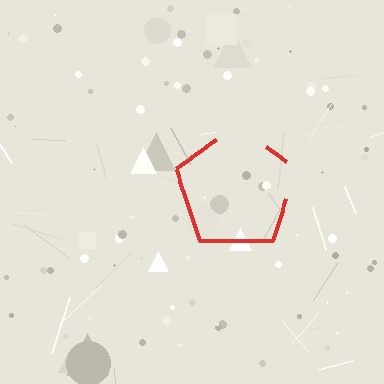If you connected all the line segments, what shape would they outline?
They would outline a pentagon.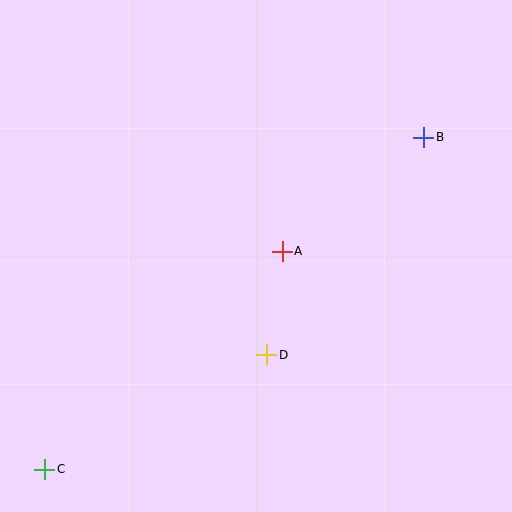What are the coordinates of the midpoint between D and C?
The midpoint between D and C is at (156, 412).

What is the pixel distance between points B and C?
The distance between B and C is 504 pixels.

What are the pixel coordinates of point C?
Point C is at (45, 469).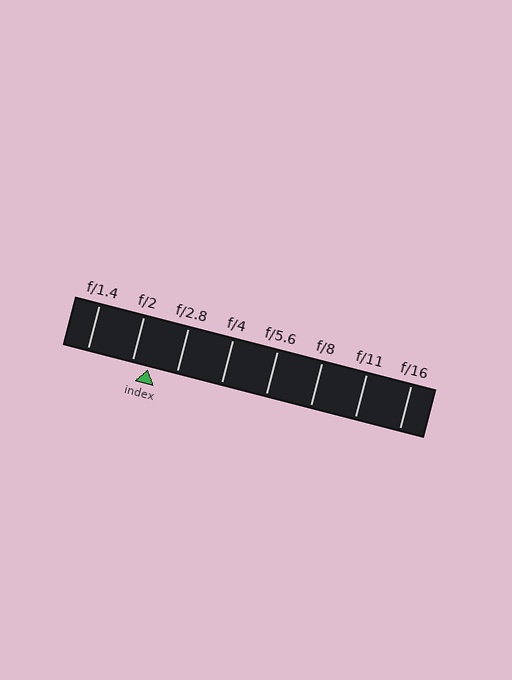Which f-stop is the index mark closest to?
The index mark is closest to f/2.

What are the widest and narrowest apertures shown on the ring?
The widest aperture shown is f/1.4 and the narrowest is f/16.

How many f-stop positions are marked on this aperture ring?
There are 8 f-stop positions marked.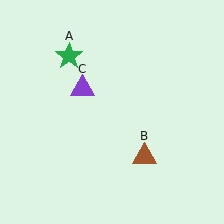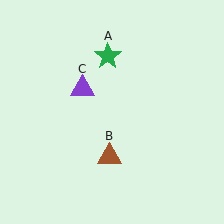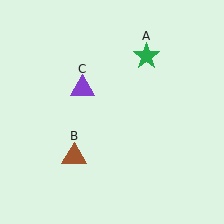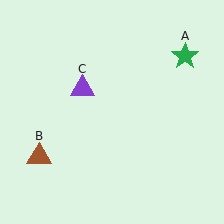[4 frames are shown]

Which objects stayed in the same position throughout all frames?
Purple triangle (object C) remained stationary.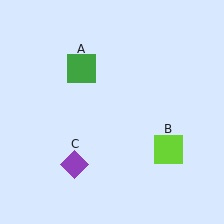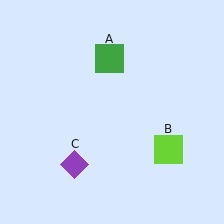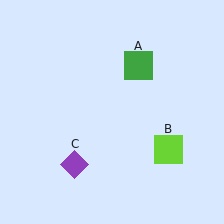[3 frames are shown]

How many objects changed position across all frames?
1 object changed position: green square (object A).